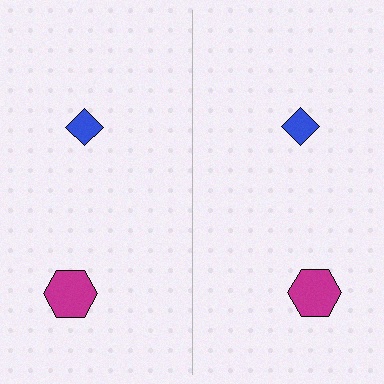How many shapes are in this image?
There are 4 shapes in this image.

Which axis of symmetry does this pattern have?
The pattern has a vertical axis of symmetry running through the center of the image.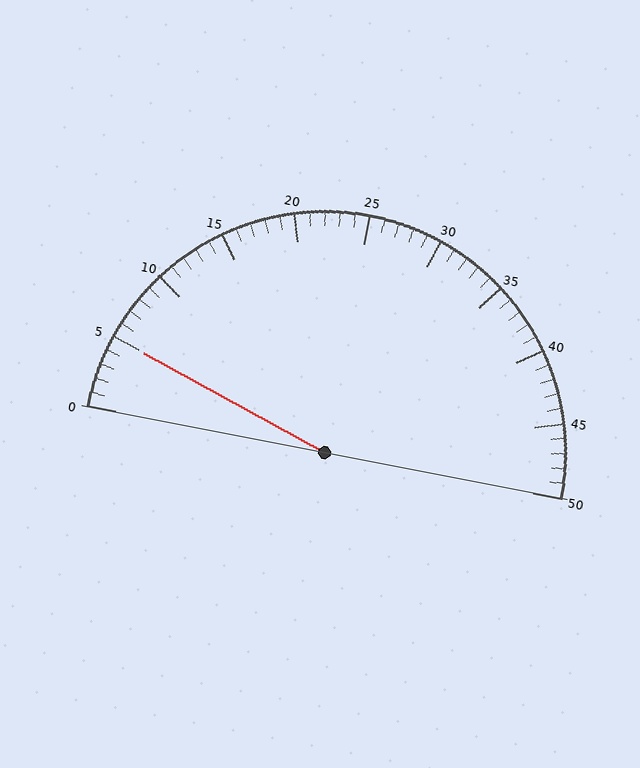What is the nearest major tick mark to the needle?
The nearest major tick mark is 5.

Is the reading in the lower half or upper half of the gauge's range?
The reading is in the lower half of the range (0 to 50).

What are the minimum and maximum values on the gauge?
The gauge ranges from 0 to 50.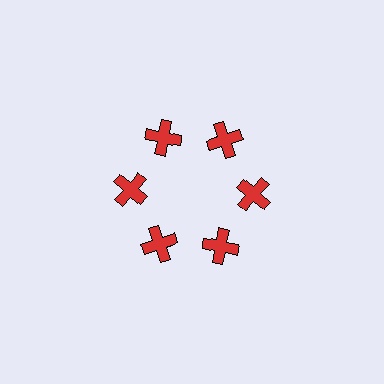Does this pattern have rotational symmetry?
Yes, this pattern has 6-fold rotational symmetry. It looks the same after rotating 60 degrees around the center.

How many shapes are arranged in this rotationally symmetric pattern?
There are 6 shapes, arranged in 6 groups of 1.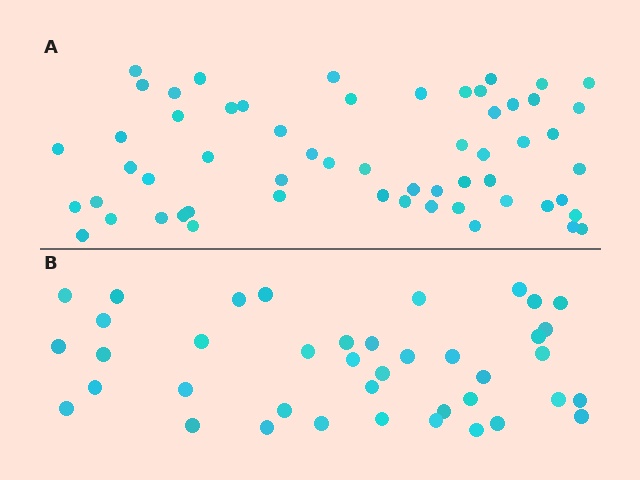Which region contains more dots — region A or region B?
Region A (the top region) has more dots.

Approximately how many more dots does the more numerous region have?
Region A has approximately 20 more dots than region B.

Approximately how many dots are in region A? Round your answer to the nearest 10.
About 60 dots. (The exact count is 58, which rounds to 60.)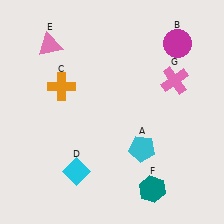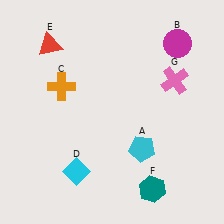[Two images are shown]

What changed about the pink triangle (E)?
In Image 1, E is pink. In Image 2, it changed to red.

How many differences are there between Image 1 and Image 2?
There is 1 difference between the two images.